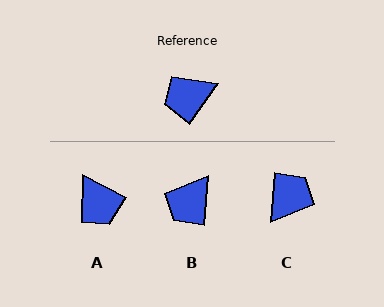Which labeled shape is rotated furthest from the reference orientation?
C, about 150 degrees away.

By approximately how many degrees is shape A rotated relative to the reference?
Approximately 98 degrees counter-clockwise.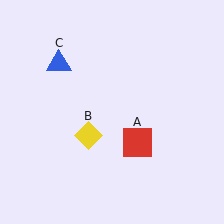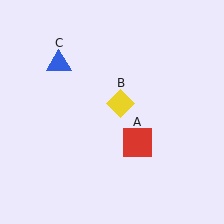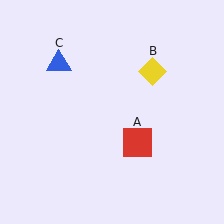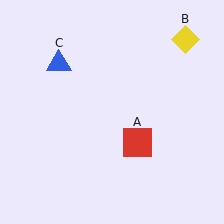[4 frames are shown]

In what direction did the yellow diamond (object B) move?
The yellow diamond (object B) moved up and to the right.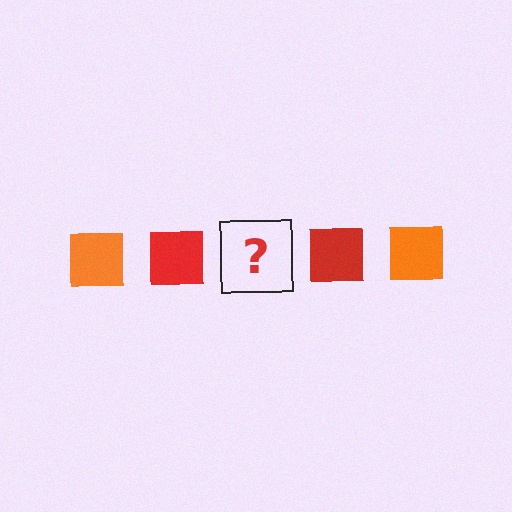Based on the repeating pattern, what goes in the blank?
The blank should be an orange square.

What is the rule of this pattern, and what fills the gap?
The rule is that the pattern cycles through orange, red squares. The gap should be filled with an orange square.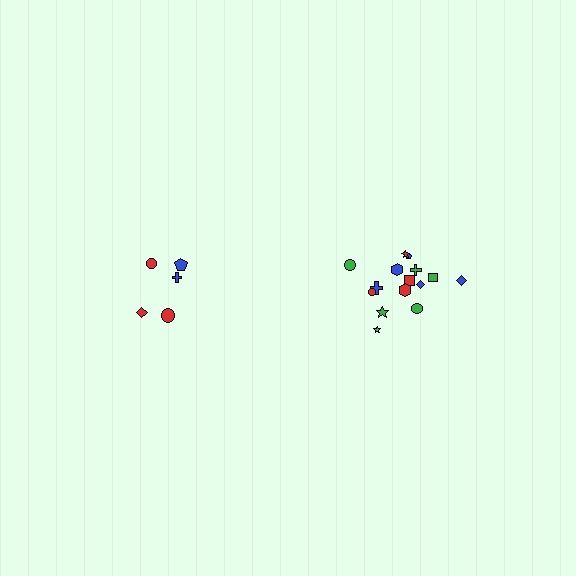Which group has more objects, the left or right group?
The right group.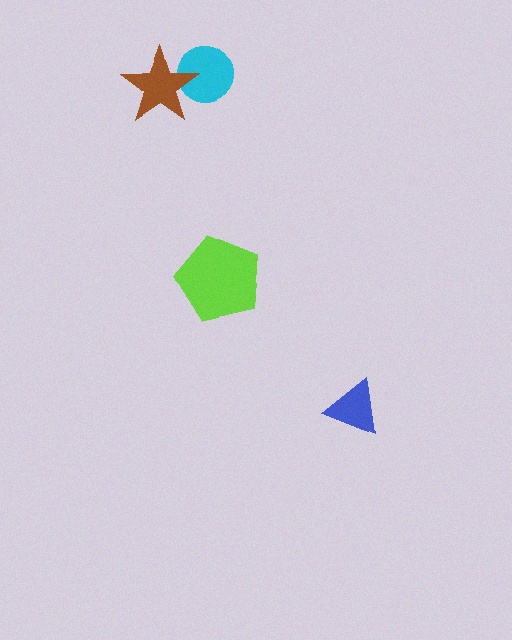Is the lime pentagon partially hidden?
No, no other shape covers it.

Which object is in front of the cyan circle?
The brown star is in front of the cyan circle.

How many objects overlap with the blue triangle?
0 objects overlap with the blue triangle.